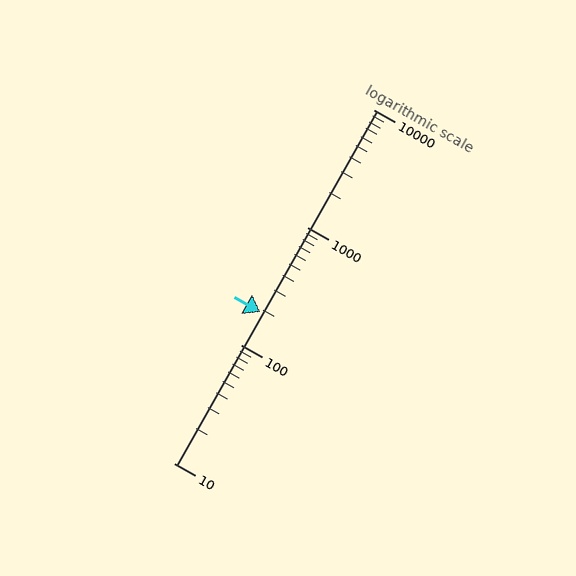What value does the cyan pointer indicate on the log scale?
The pointer indicates approximately 190.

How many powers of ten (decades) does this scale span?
The scale spans 3 decades, from 10 to 10000.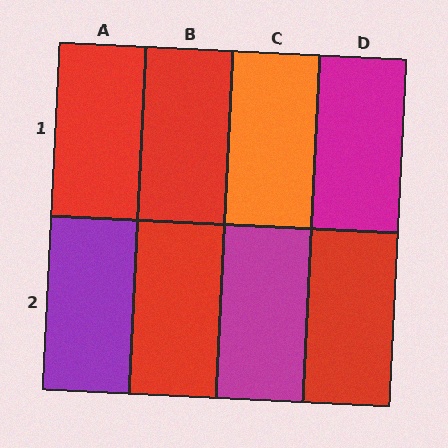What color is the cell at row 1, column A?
Red.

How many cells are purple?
1 cell is purple.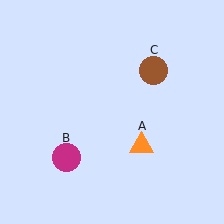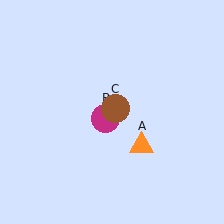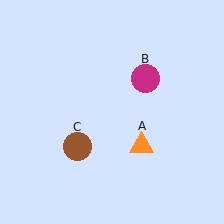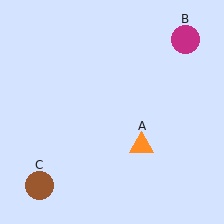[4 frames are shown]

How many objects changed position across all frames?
2 objects changed position: magenta circle (object B), brown circle (object C).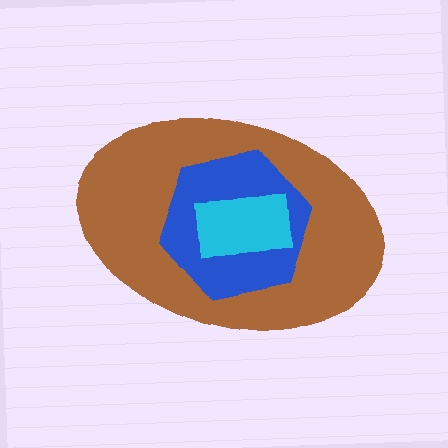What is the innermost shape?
The cyan rectangle.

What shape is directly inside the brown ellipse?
The blue hexagon.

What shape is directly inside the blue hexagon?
The cyan rectangle.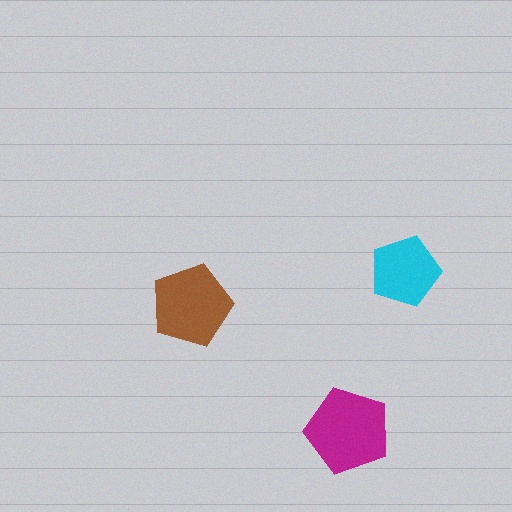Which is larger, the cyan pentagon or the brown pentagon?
The brown one.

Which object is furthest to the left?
The brown pentagon is leftmost.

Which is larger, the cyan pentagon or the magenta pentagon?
The magenta one.